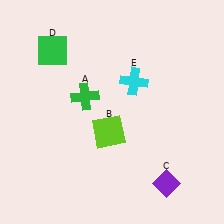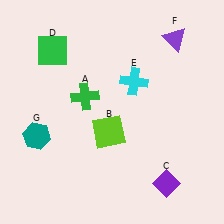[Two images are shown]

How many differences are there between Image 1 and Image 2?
There are 2 differences between the two images.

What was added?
A purple triangle (F), a teal hexagon (G) were added in Image 2.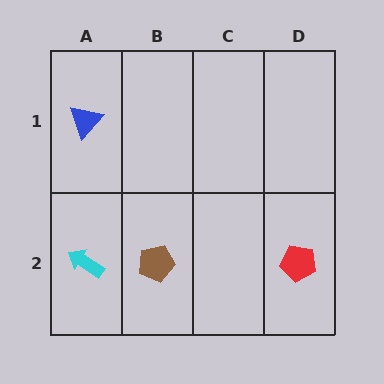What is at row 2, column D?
A red pentagon.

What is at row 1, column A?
A blue triangle.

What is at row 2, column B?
A brown pentagon.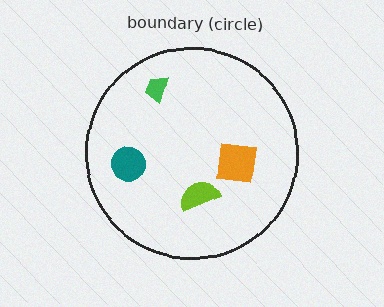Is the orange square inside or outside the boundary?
Inside.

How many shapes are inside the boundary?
4 inside, 0 outside.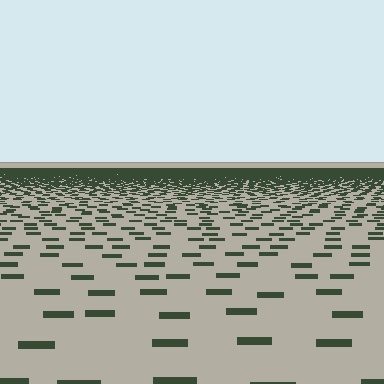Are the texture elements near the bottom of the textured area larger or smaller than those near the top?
Larger. Near the bottom, elements are closer to the viewer and appear at a bigger on-screen size.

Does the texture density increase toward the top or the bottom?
Density increases toward the top.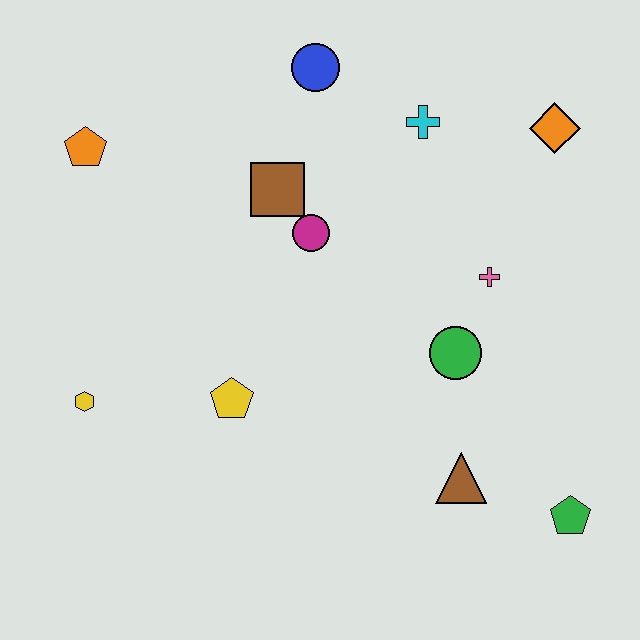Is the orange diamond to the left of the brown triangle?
No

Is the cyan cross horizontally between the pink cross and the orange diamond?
No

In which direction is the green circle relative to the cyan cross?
The green circle is below the cyan cross.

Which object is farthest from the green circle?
The orange pentagon is farthest from the green circle.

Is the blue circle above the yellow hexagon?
Yes